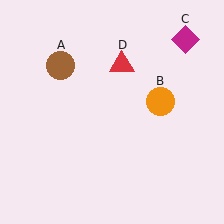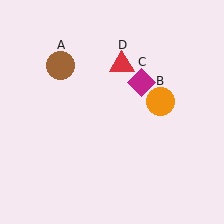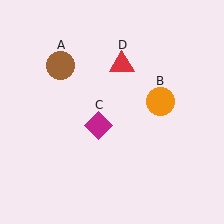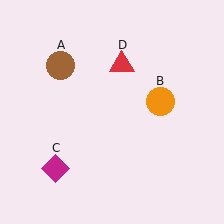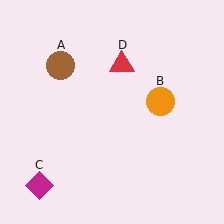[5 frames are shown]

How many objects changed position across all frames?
1 object changed position: magenta diamond (object C).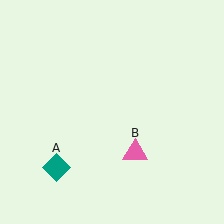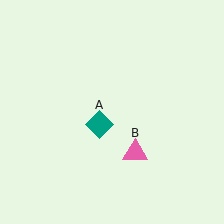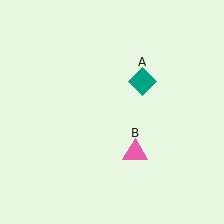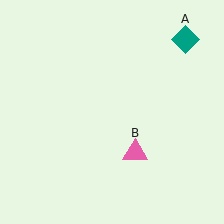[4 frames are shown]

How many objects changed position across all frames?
1 object changed position: teal diamond (object A).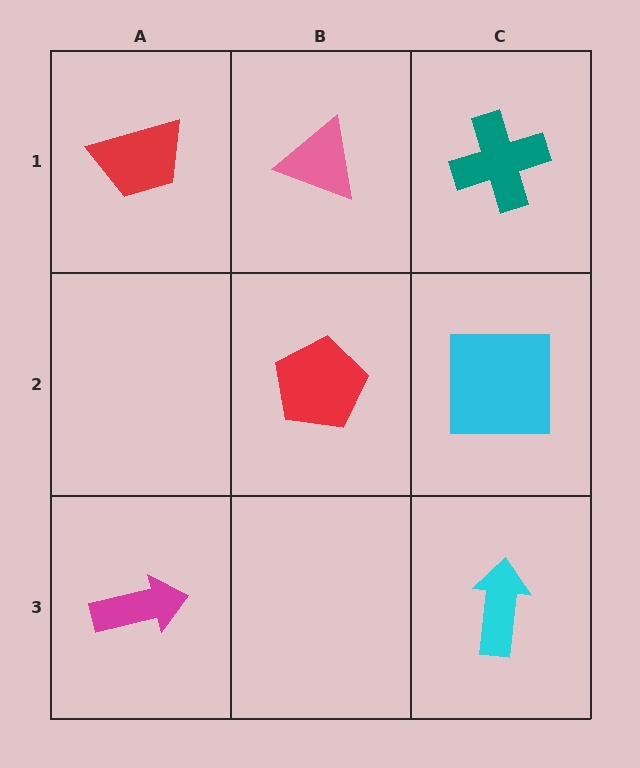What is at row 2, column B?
A red pentagon.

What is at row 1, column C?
A teal cross.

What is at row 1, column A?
A red trapezoid.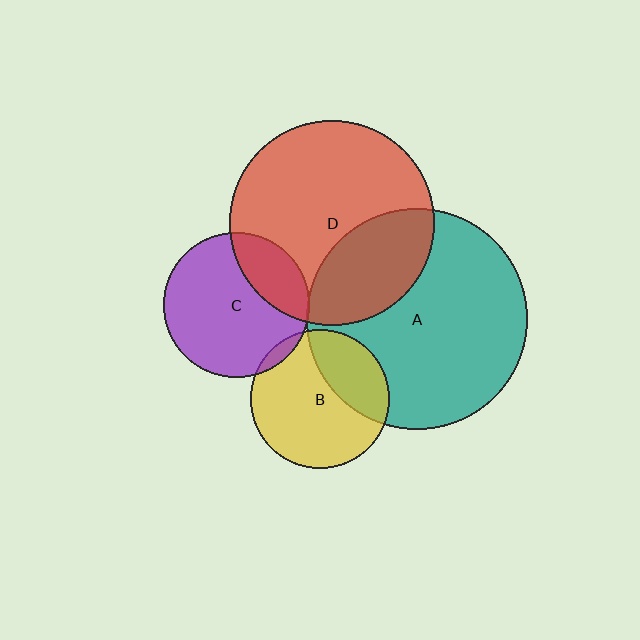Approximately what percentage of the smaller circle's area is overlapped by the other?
Approximately 5%.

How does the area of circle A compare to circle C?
Approximately 2.3 times.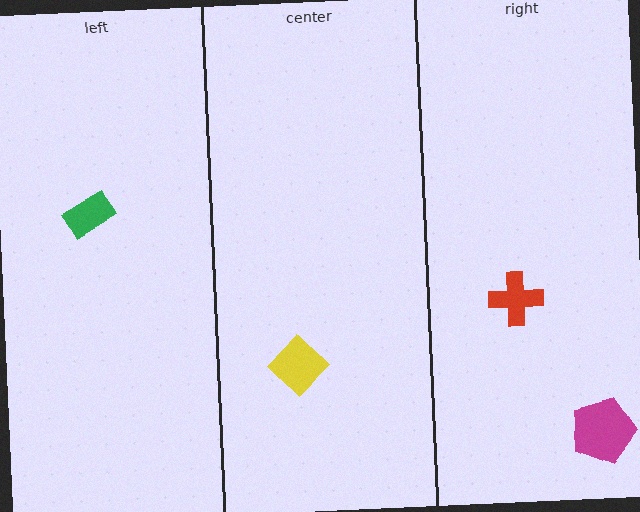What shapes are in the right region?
The magenta pentagon, the red cross.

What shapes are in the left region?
The green rectangle.